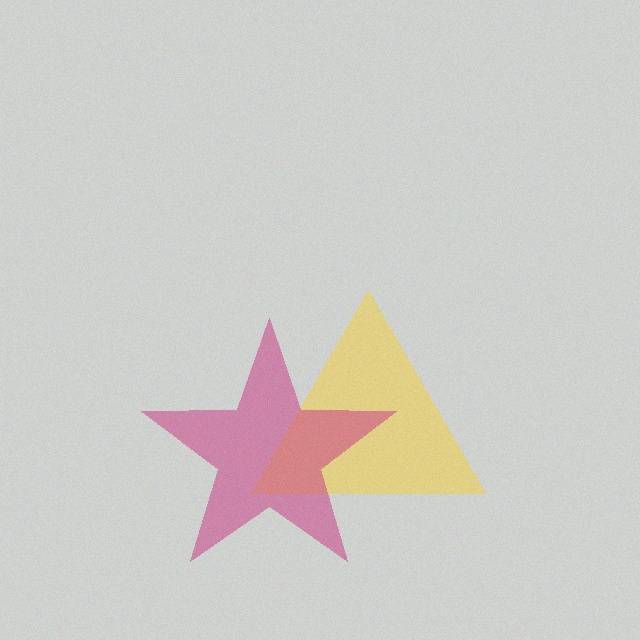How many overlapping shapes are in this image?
There are 2 overlapping shapes in the image.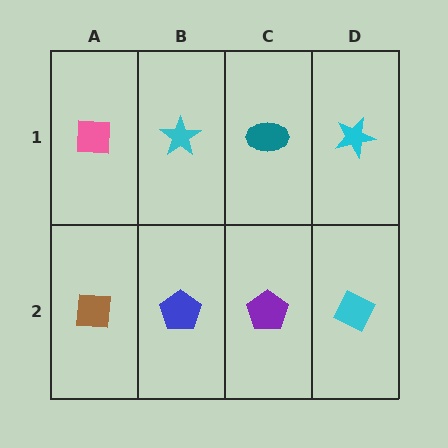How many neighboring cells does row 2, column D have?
2.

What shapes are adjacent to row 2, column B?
A cyan star (row 1, column B), a brown square (row 2, column A), a purple pentagon (row 2, column C).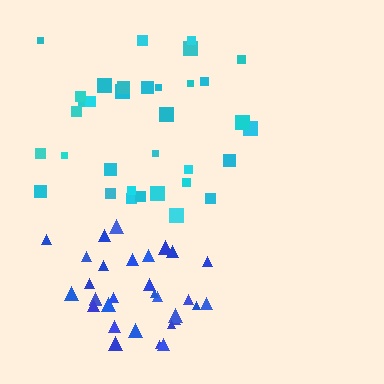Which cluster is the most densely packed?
Blue.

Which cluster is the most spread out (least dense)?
Cyan.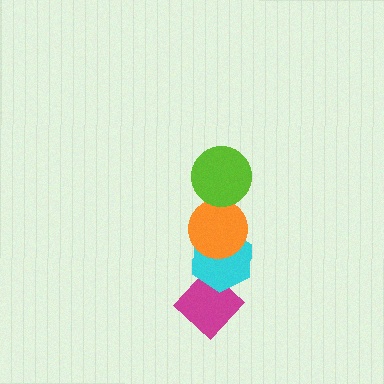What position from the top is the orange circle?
The orange circle is 2nd from the top.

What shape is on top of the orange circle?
The lime circle is on top of the orange circle.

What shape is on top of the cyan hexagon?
The orange circle is on top of the cyan hexagon.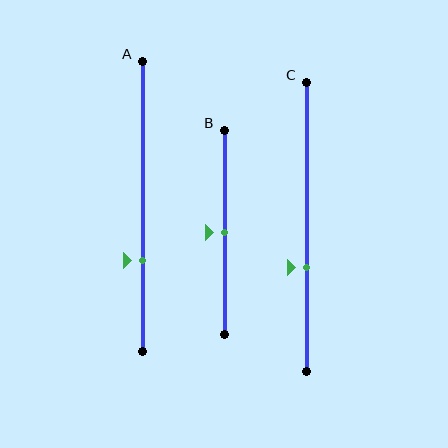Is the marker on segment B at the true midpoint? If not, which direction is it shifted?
Yes, the marker on segment B is at the true midpoint.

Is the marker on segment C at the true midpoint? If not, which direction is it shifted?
No, the marker on segment C is shifted downward by about 14% of the segment length.